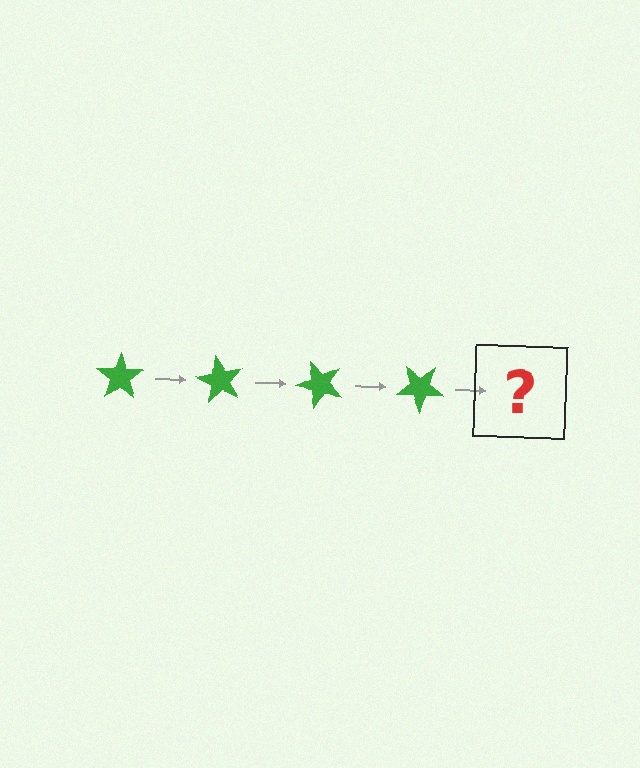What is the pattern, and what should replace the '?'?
The pattern is that the star rotates 60 degrees each step. The '?' should be a green star rotated 240 degrees.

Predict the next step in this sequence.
The next step is a green star rotated 240 degrees.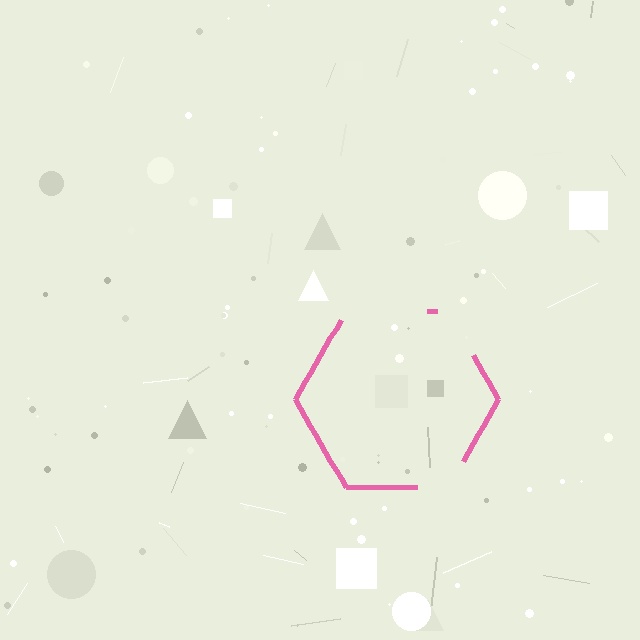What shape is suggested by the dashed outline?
The dashed outline suggests a hexagon.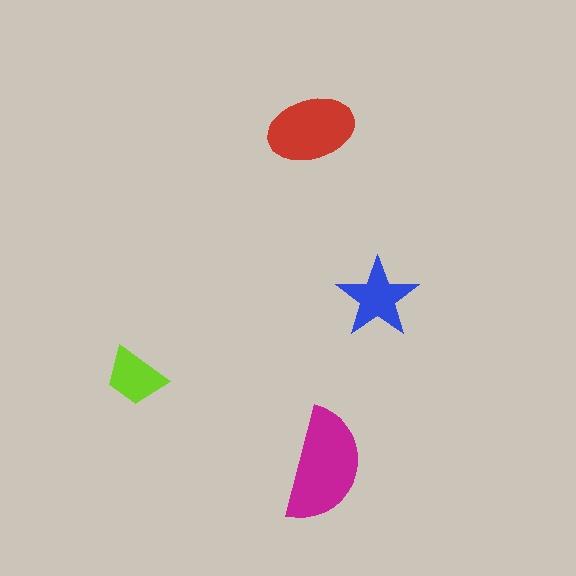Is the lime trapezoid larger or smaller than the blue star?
Smaller.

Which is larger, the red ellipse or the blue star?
The red ellipse.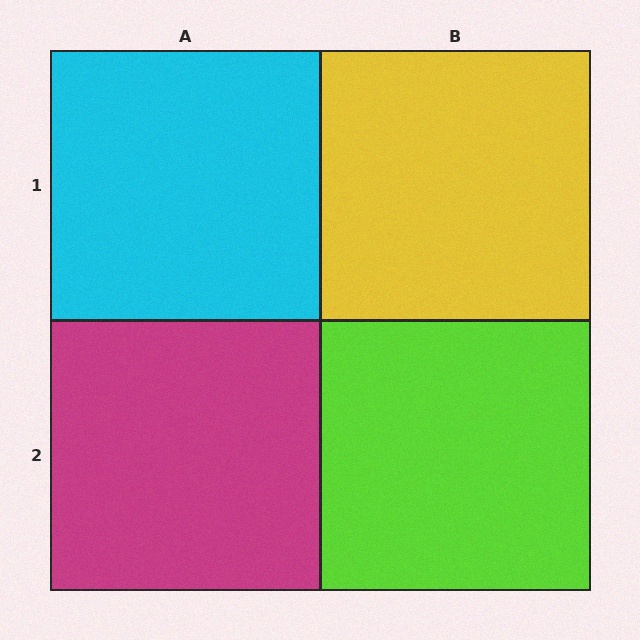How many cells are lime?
1 cell is lime.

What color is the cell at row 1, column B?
Yellow.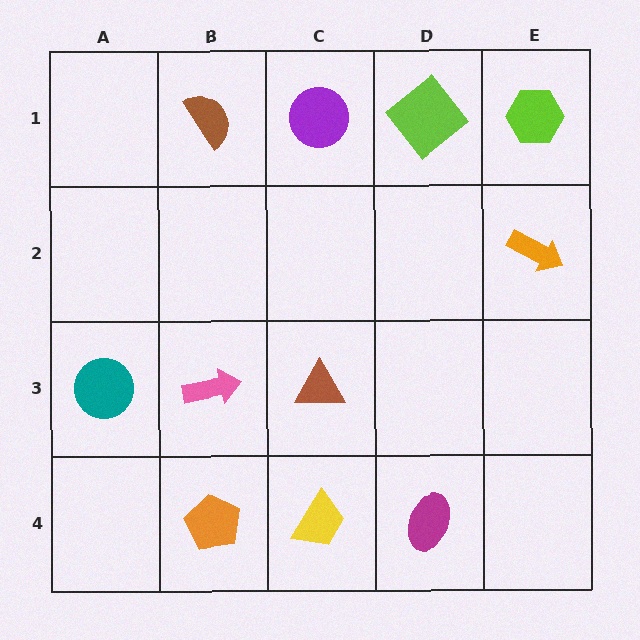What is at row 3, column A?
A teal circle.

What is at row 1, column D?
A lime diamond.